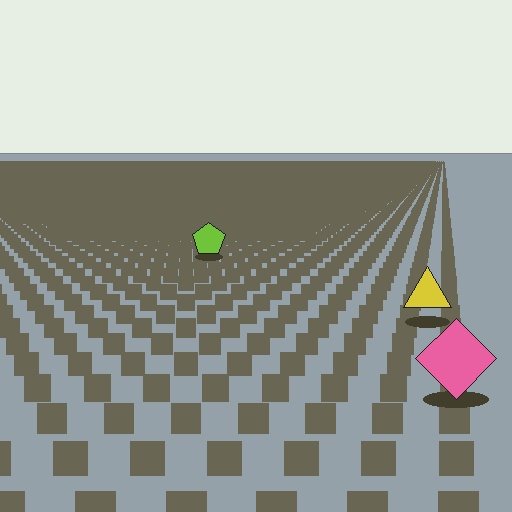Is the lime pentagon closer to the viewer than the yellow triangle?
No. The yellow triangle is closer — you can tell from the texture gradient: the ground texture is coarser near it.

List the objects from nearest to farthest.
From nearest to farthest: the pink diamond, the yellow triangle, the lime pentagon.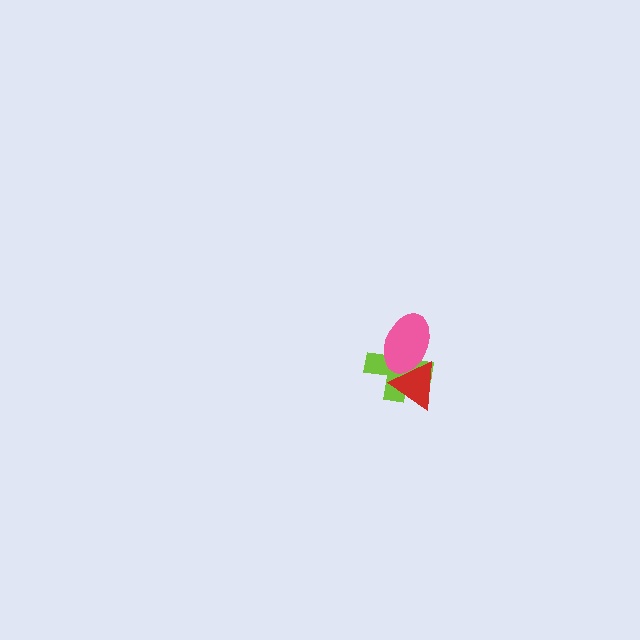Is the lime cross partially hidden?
Yes, it is partially covered by another shape.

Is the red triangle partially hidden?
No, no other shape covers it.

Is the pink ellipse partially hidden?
Yes, it is partially covered by another shape.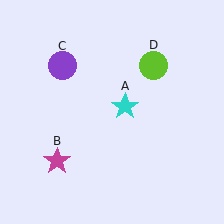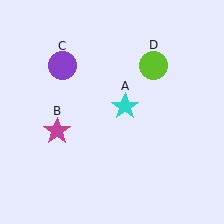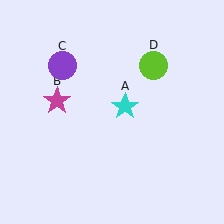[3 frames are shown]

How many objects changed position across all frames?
1 object changed position: magenta star (object B).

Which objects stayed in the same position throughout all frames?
Cyan star (object A) and purple circle (object C) and lime circle (object D) remained stationary.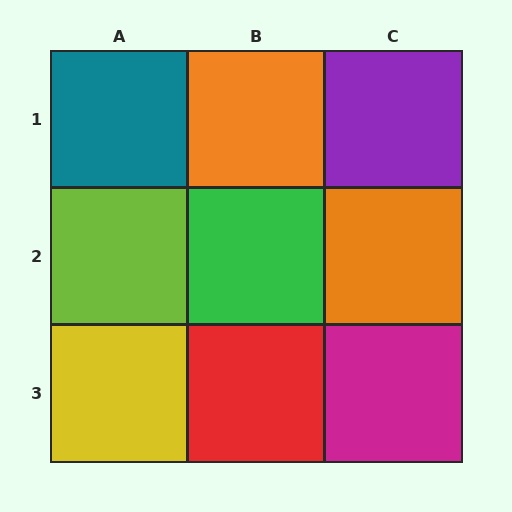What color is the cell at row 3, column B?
Red.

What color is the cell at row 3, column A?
Yellow.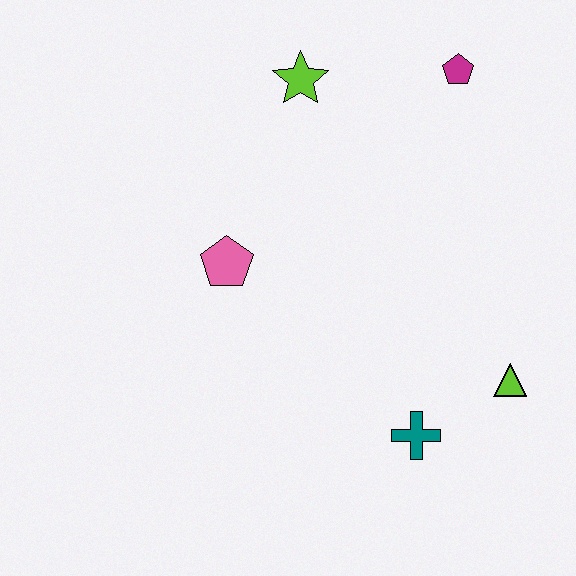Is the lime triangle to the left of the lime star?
No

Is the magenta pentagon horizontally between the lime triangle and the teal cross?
Yes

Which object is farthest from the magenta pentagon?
The teal cross is farthest from the magenta pentagon.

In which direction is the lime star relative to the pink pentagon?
The lime star is above the pink pentagon.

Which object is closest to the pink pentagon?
The lime star is closest to the pink pentagon.